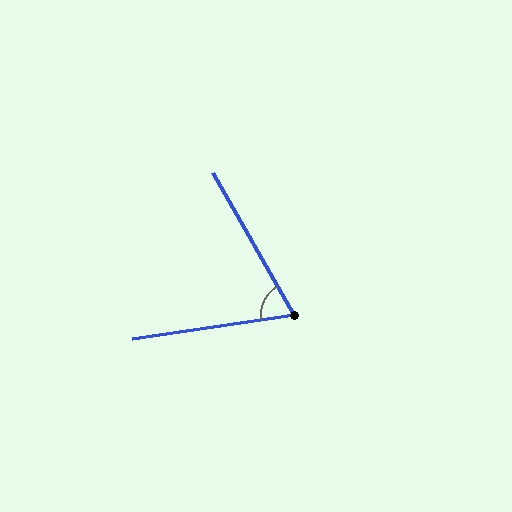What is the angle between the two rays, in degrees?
Approximately 69 degrees.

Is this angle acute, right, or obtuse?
It is acute.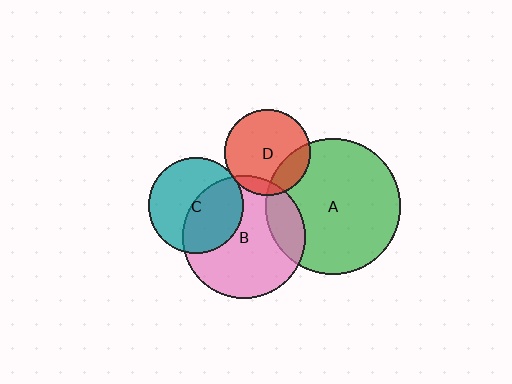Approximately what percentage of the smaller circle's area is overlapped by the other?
Approximately 20%.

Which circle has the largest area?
Circle A (green).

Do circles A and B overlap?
Yes.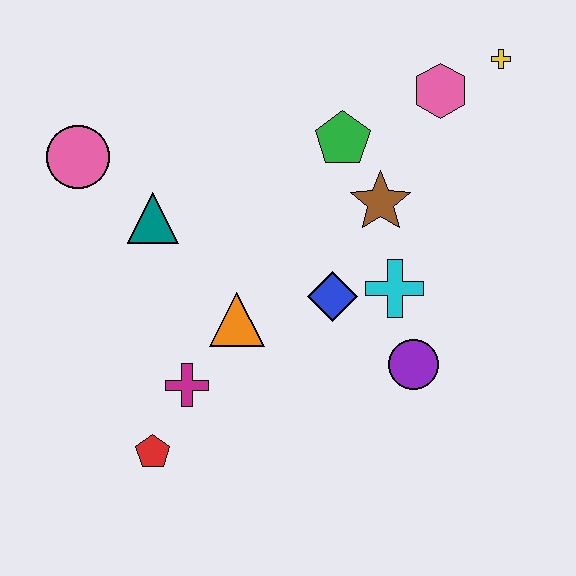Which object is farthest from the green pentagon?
The red pentagon is farthest from the green pentagon.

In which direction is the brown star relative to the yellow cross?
The brown star is below the yellow cross.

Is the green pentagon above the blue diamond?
Yes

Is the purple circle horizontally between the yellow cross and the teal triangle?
Yes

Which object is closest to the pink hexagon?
The yellow cross is closest to the pink hexagon.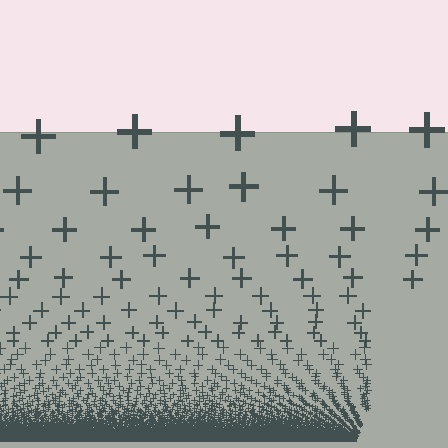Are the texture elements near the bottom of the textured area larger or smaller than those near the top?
Smaller. The gradient is inverted — elements near the bottom are smaller and denser.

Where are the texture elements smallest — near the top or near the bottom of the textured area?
Near the bottom.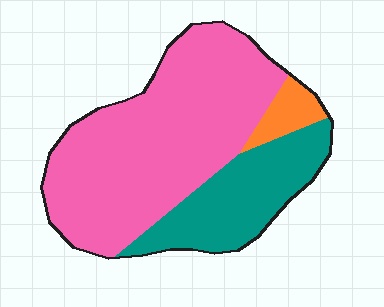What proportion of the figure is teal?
Teal takes up about one quarter (1/4) of the figure.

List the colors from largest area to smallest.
From largest to smallest: pink, teal, orange.